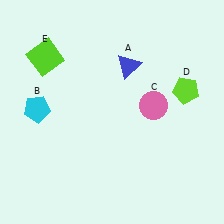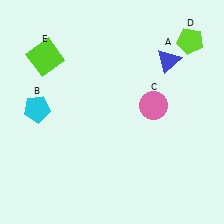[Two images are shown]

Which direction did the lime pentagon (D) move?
The lime pentagon (D) moved up.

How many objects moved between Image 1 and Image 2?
2 objects moved between the two images.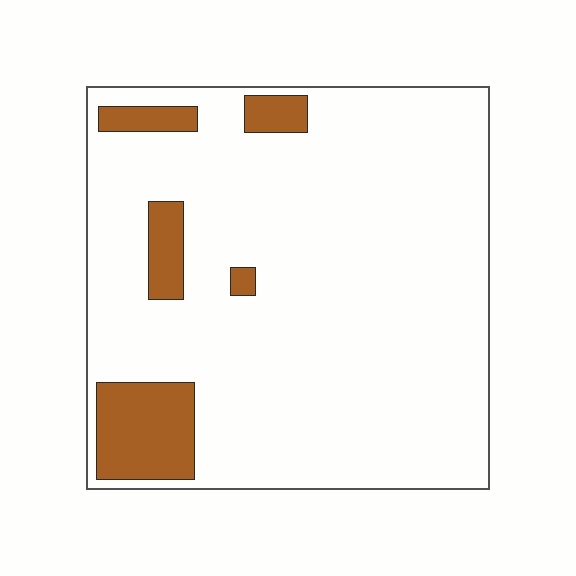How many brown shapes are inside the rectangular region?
5.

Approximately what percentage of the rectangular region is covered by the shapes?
Approximately 10%.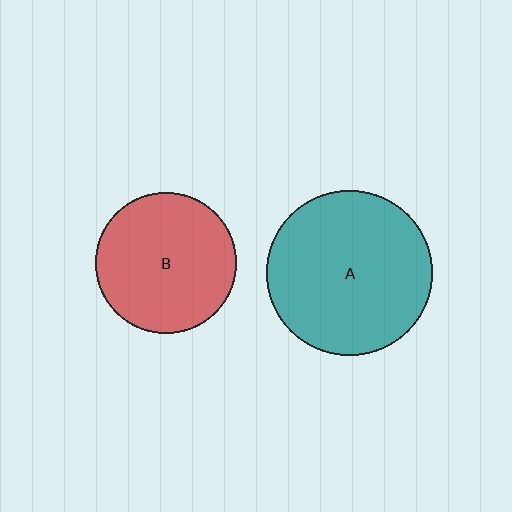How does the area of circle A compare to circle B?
Approximately 1.4 times.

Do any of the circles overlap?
No, none of the circles overlap.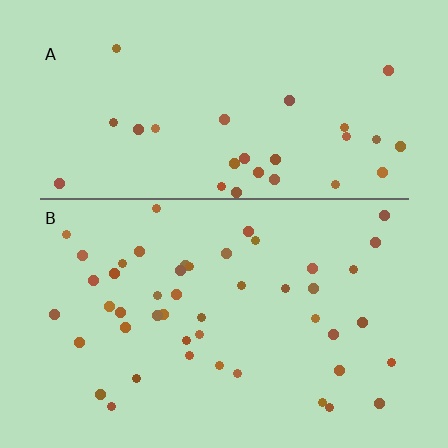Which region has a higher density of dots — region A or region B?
B (the bottom).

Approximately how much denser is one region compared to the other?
Approximately 1.7× — region B over region A.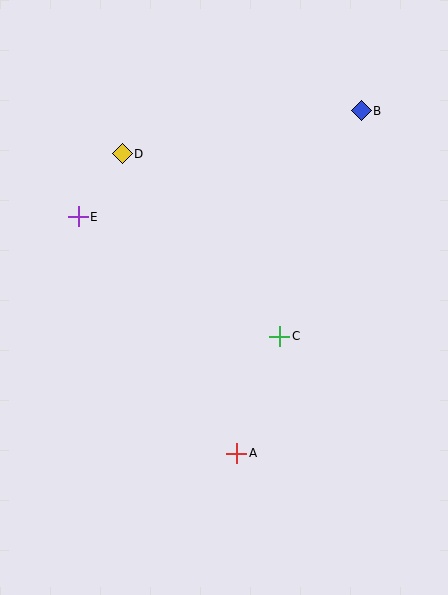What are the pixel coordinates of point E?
Point E is at (78, 217).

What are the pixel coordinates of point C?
Point C is at (280, 336).